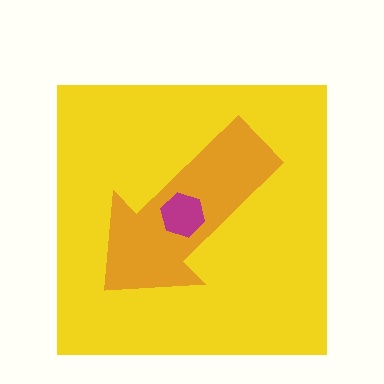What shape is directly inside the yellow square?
The orange arrow.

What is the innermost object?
The magenta hexagon.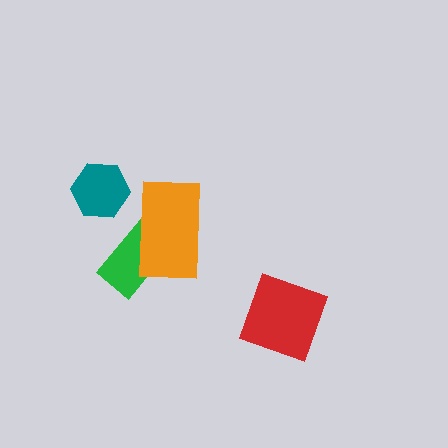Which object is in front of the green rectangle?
The orange rectangle is in front of the green rectangle.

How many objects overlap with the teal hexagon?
0 objects overlap with the teal hexagon.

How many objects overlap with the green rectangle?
1 object overlaps with the green rectangle.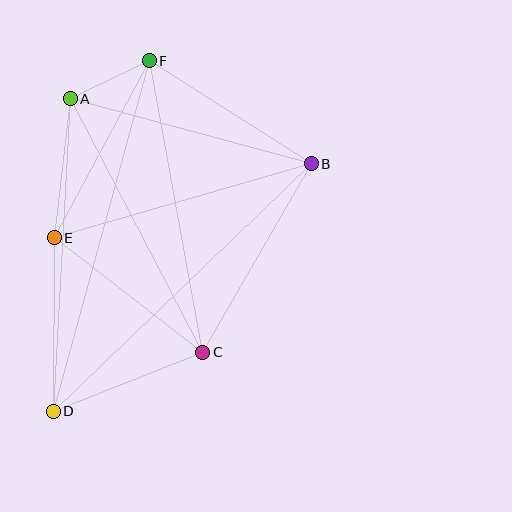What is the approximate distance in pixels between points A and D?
The distance between A and D is approximately 313 pixels.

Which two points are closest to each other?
Points A and F are closest to each other.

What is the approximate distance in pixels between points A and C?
The distance between A and C is approximately 286 pixels.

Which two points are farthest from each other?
Points D and F are farthest from each other.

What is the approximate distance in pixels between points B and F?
The distance between B and F is approximately 192 pixels.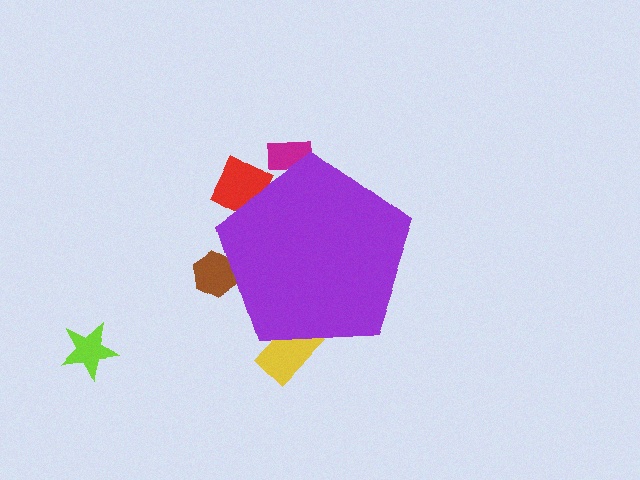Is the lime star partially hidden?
No, the lime star is fully visible.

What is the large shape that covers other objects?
A purple pentagon.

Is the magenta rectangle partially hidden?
Yes, the magenta rectangle is partially hidden behind the purple pentagon.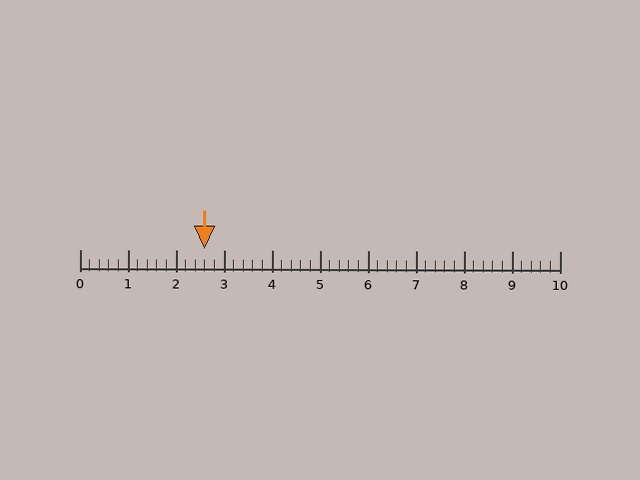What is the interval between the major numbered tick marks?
The major tick marks are spaced 1 units apart.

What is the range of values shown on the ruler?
The ruler shows values from 0 to 10.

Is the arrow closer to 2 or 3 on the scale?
The arrow is closer to 3.